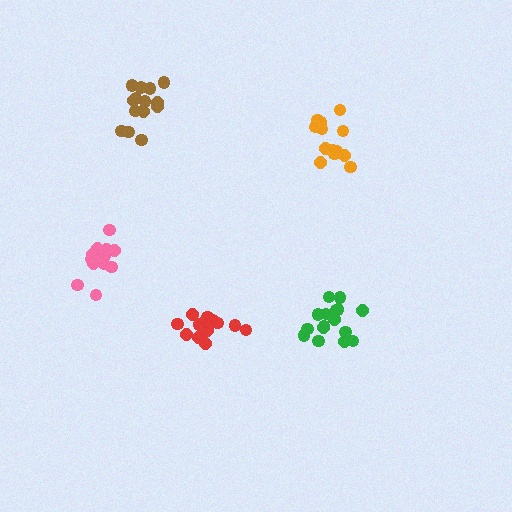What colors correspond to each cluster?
The clusters are colored: green, brown, red, pink, orange.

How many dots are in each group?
Group 1: 16 dots, Group 2: 14 dots, Group 3: 14 dots, Group 4: 16 dots, Group 5: 13 dots (73 total).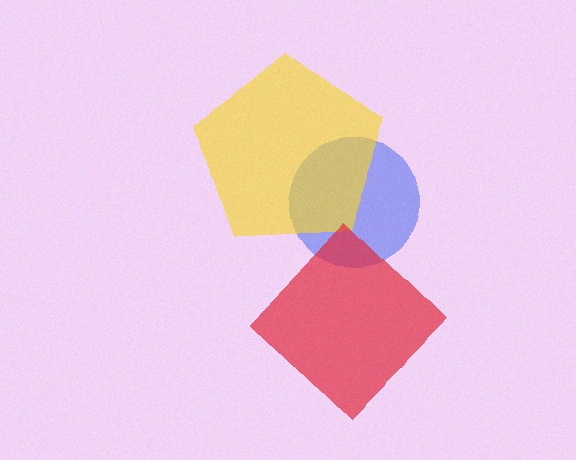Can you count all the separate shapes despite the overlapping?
Yes, there are 3 separate shapes.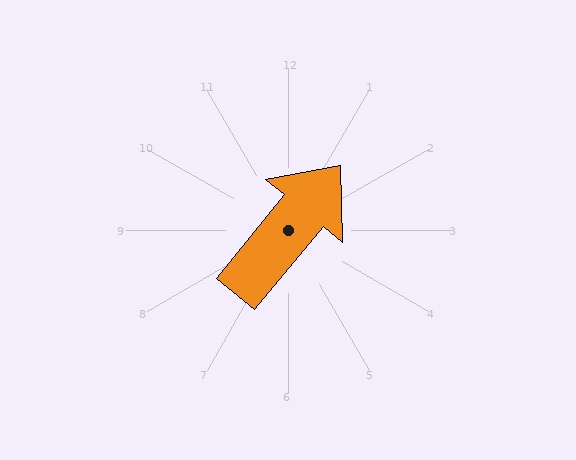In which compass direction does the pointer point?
Northeast.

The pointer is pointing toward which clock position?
Roughly 1 o'clock.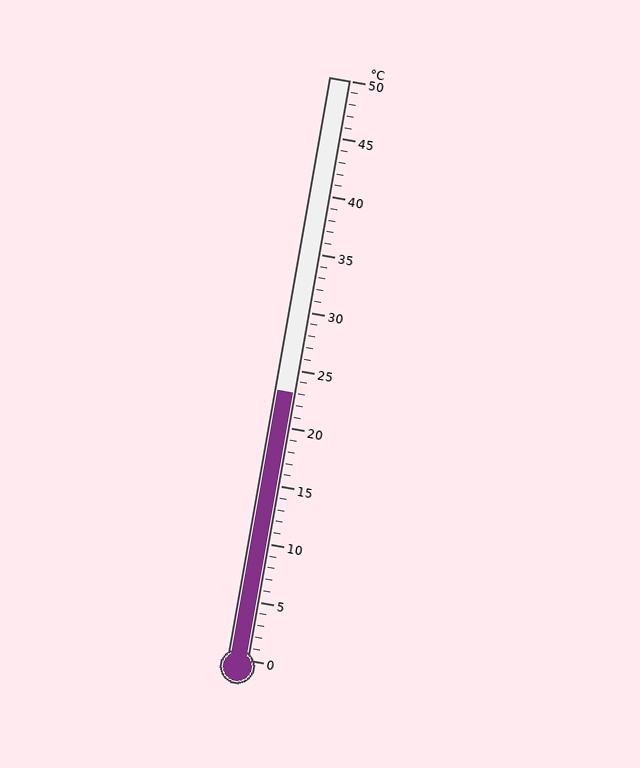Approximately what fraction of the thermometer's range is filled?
The thermometer is filled to approximately 45% of its range.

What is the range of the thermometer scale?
The thermometer scale ranges from 0°C to 50°C.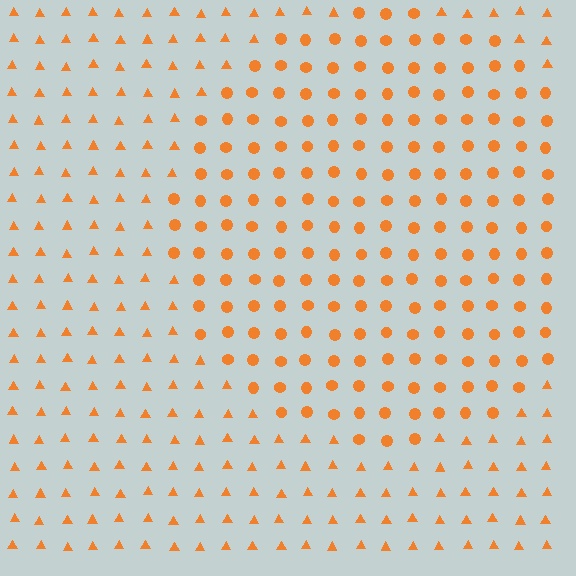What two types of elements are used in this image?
The image uses circles inside the circle region and triangles outside it.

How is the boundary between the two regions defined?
The boundary is defined by a change in element shape: circles inside vs. triangles outside. All elements share the same color and spacing.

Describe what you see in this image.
The image is filled with small orange elements arranged in a uniform grid. A circle-shaped region contains circles, while the surrounding area contains triangles. The boundary is defined purely by the change in element shape.